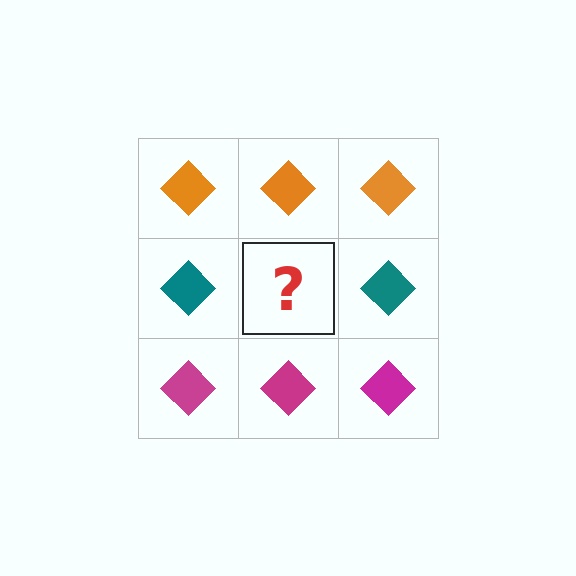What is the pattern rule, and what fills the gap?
The rule is that each row has a consistent color. The gap should be filled with a teal diamond.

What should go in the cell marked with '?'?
The missing cell should contain a teal diamond.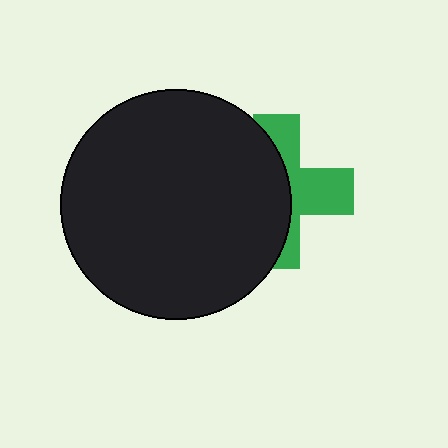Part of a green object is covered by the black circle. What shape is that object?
It is a cross.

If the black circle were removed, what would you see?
You would see the complete green cross.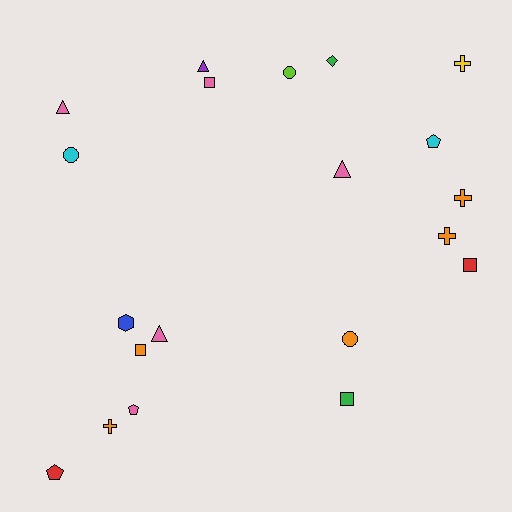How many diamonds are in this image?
There is 1 diamond.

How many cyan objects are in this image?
There are 2 cyan objects.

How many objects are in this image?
There are 20 objects.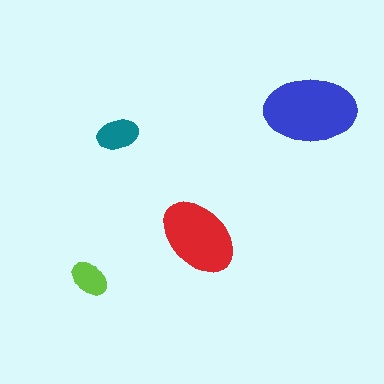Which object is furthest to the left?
The lime ellipse is leftmost.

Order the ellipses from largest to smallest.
the blue one, the red one, the teal one, the lime one.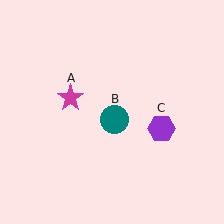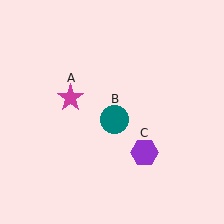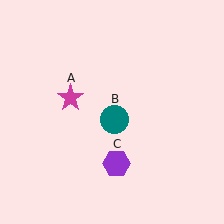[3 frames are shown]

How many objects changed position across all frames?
1 object changed position: purple hexagon (object C).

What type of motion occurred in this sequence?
The purple hexagon (object C) rotated clockwise around the center of the scene.